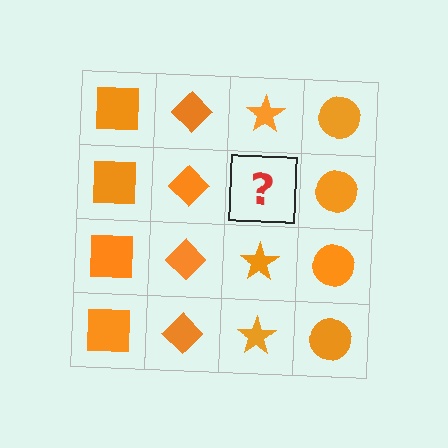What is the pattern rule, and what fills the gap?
The rule is that each column has a consistent shape. The gap should be filled with an orange star.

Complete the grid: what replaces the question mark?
The question mark should be replaced with an orange star.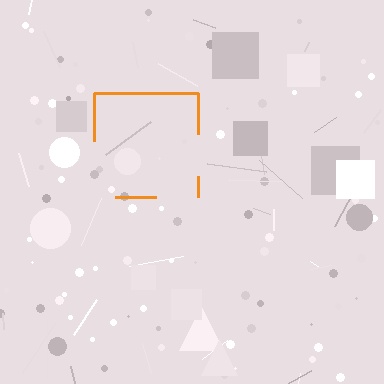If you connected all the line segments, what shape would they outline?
They would outline a square.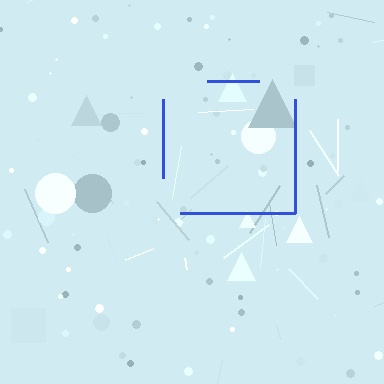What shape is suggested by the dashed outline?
The dashed outline suggests a square.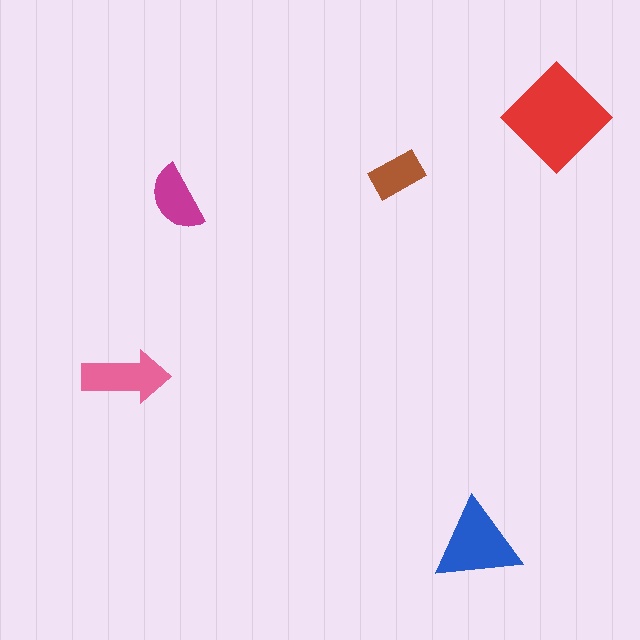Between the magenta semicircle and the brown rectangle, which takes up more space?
The magenta semicircle.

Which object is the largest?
The red diamond.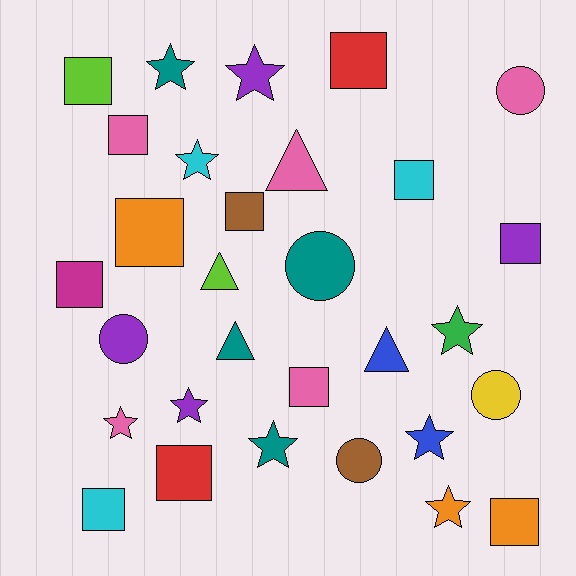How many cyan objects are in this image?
There are 3 cyan objects.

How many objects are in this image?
There are 30 objects.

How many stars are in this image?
There are 9 stars.